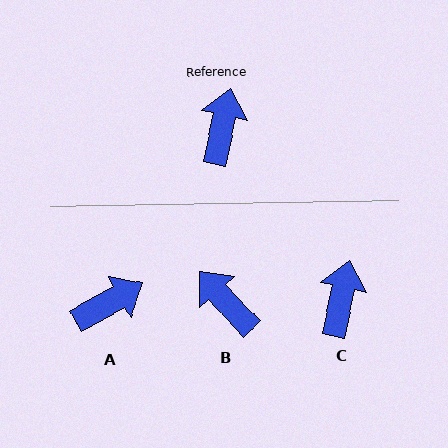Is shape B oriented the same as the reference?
No, it is off by about 55 degrees.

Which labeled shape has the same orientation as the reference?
C.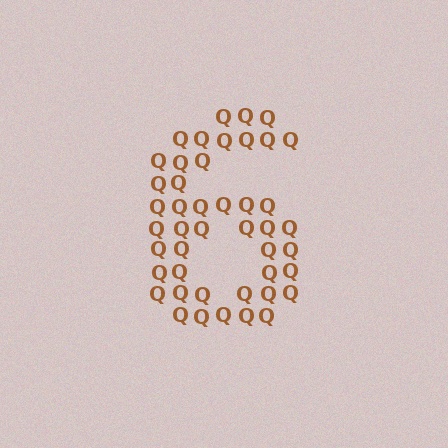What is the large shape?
The large shape is the digit 6.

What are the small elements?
The small elements are letter Q's.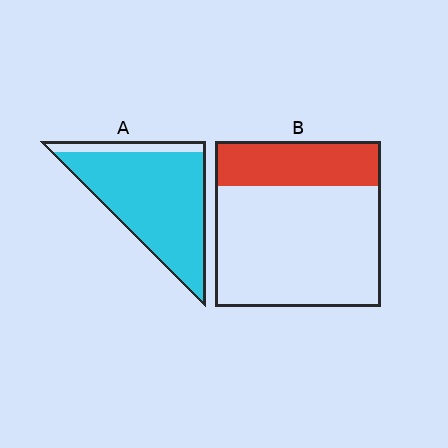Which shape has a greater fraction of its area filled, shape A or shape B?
Shape A.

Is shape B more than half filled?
No.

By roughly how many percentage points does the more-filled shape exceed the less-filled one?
By roughly 60 percentage points (A over B).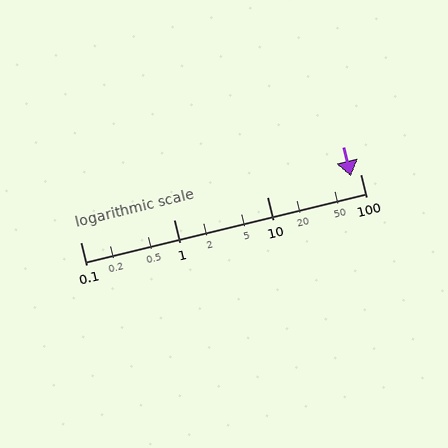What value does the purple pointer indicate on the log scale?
The pointer indicates approximately 79.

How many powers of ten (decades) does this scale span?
The scale spans 3 decades, from 0.1 to 100.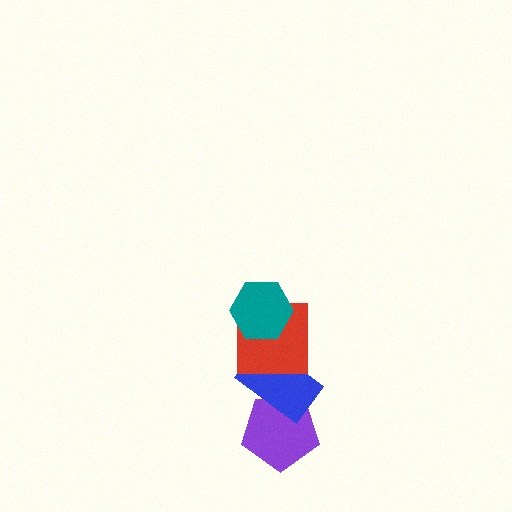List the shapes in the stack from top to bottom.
From top to bottom: the teal hexagon, the red square, the blue rectangle, the purple pentagon.